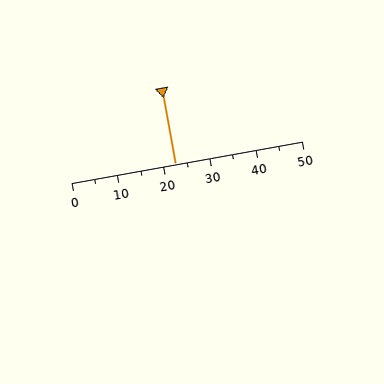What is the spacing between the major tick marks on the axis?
The major ticks are spaced 10 apart.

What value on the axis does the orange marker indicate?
The marker indicates approximately 22.5.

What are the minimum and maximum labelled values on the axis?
The axis runs from 0 to 50.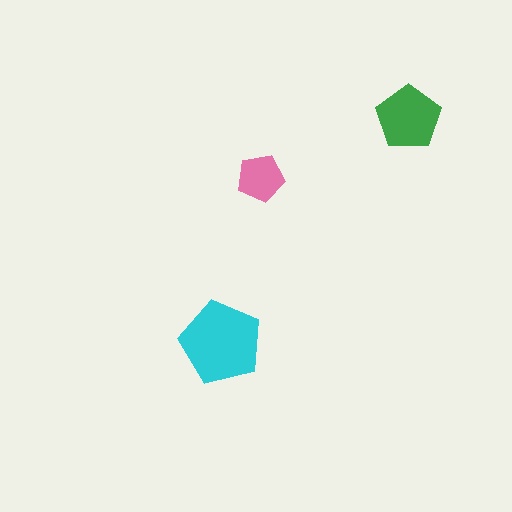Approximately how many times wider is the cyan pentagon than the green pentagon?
About 1.5 times wider.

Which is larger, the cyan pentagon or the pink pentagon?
The cyan one.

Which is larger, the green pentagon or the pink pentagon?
The green one.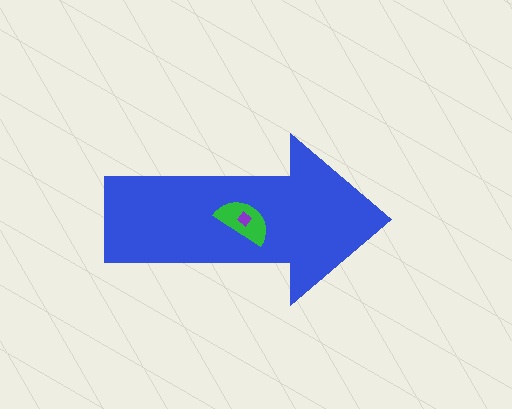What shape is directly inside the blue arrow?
The green semicircle.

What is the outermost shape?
The blue arrow.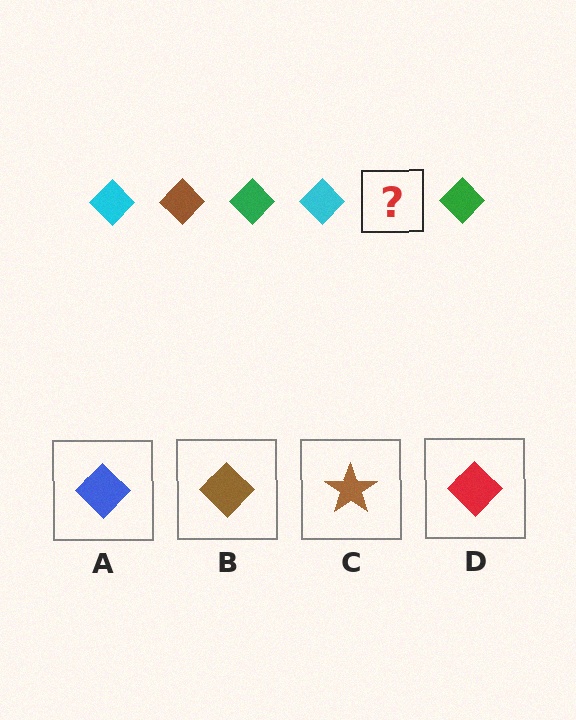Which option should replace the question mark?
Option B.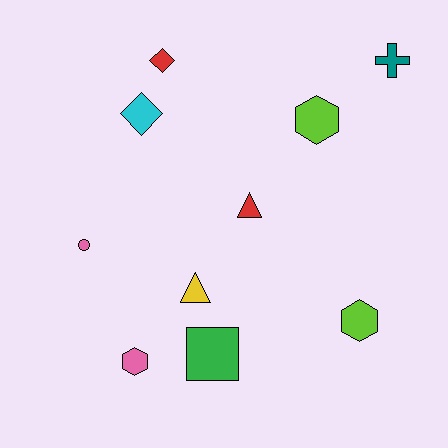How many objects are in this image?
There are 10 objects.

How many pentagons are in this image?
There are no pentagons.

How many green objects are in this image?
There is 1 green object.